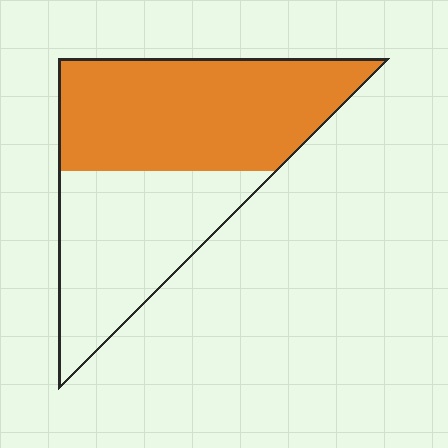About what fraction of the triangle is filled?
About three fifths (3/5).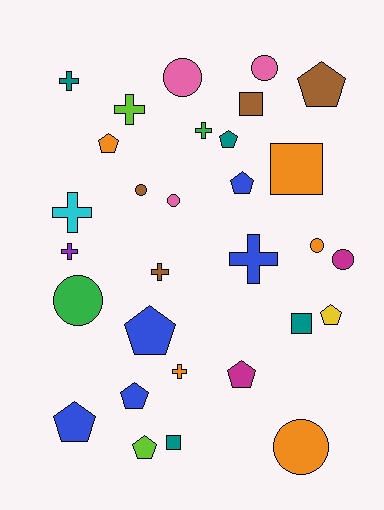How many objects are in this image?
There are 30 objects.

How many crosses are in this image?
There are 8 crosses.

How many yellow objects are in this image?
There is 1 yellow object.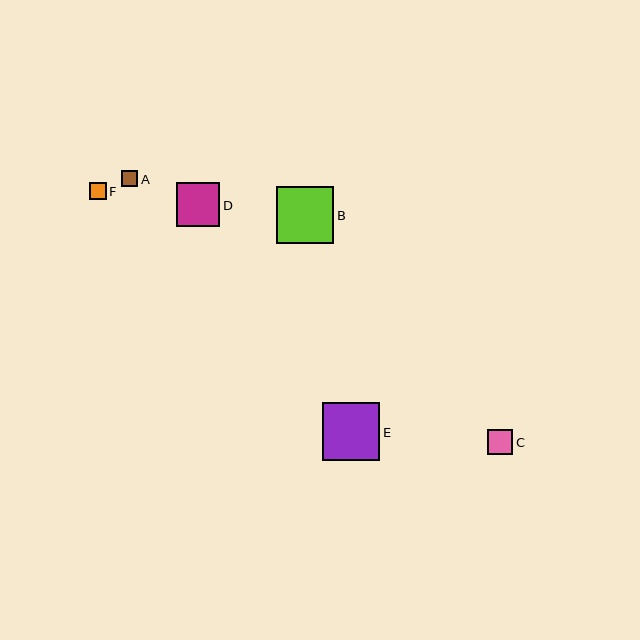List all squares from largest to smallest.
From largest to smallest: E, B, D, C, F, A.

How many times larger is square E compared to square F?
Square E is approximately 3.5 times the size of square F.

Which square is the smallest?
Square A is the smallest with a size of approximately 16 pixels.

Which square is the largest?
Square E is the largest with a size of approximately 58 pixels.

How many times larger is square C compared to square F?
Square C is approximately 1.5 times the size of square F.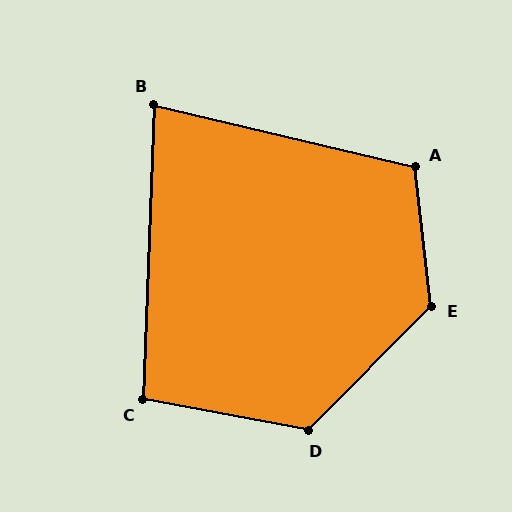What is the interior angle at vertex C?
Approximately 99 degrees (obtuse).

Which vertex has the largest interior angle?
E, at approximately 129 degrees.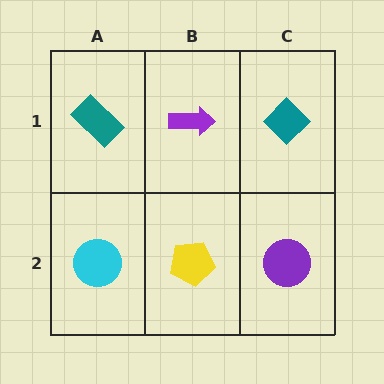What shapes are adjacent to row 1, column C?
A purple circle (row 2, column C), a purple arrow (row 1, column B).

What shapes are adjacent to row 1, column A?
A cyan circle (row 2, column A), a purple arrow (row 1, column B).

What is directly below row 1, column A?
A cyan circle.